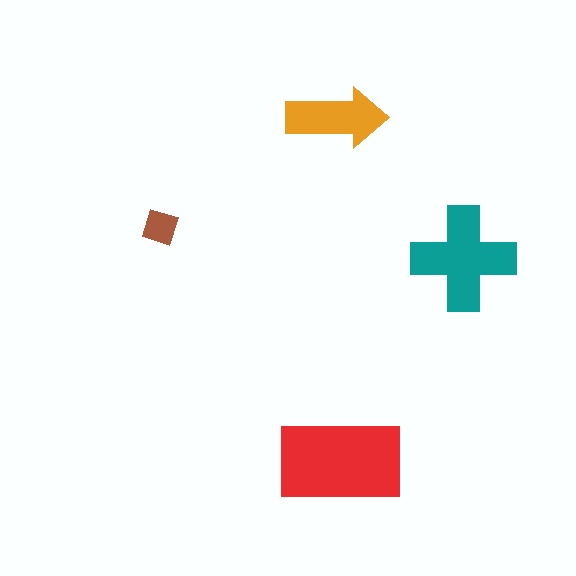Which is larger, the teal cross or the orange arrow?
The teal cross.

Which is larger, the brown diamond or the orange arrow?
The orange arrow.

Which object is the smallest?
The brown diamond.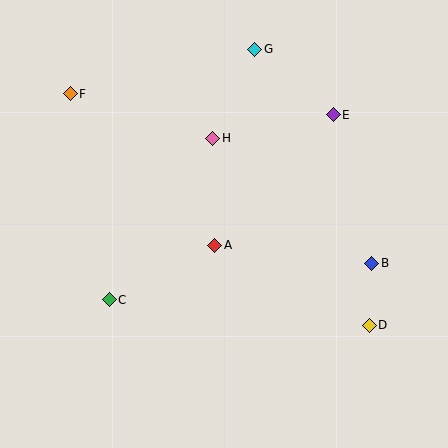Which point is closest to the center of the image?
Point A at (215, 245) is closest to the center.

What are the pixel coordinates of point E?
Point E is at (333, 115).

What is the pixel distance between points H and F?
The distance between H and F is 149 pixels.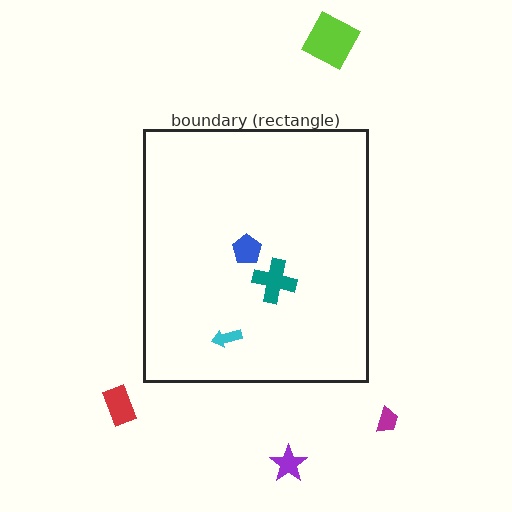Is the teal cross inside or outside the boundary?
Inside.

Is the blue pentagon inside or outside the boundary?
Inside.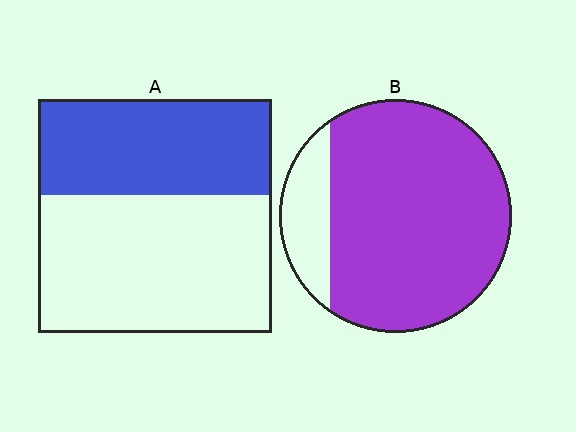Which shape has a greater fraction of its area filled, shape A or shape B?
Shape B.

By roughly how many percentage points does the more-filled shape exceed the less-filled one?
By roughly 45 percentage points (B over A).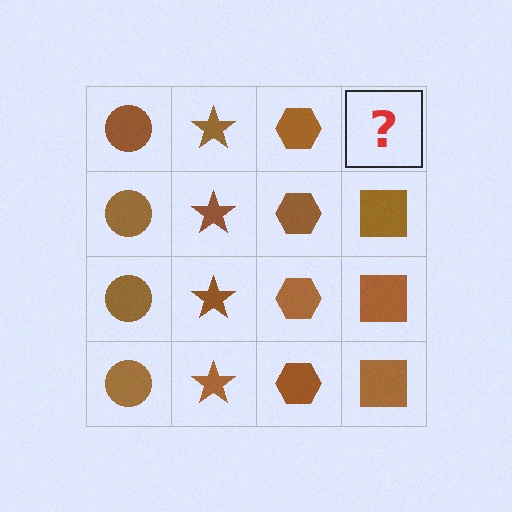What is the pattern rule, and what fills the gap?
The rule is that each column has a consistent shape. The gap should be filled with a brown square.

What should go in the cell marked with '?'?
The missing cell should contain a brown square.